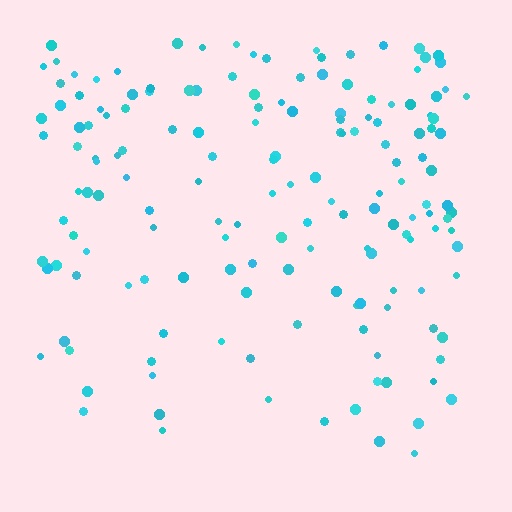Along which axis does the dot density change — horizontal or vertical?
Vertical.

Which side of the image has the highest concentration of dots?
The top.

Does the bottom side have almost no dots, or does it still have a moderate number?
Still a moderate number, just noticeably fewer than the top.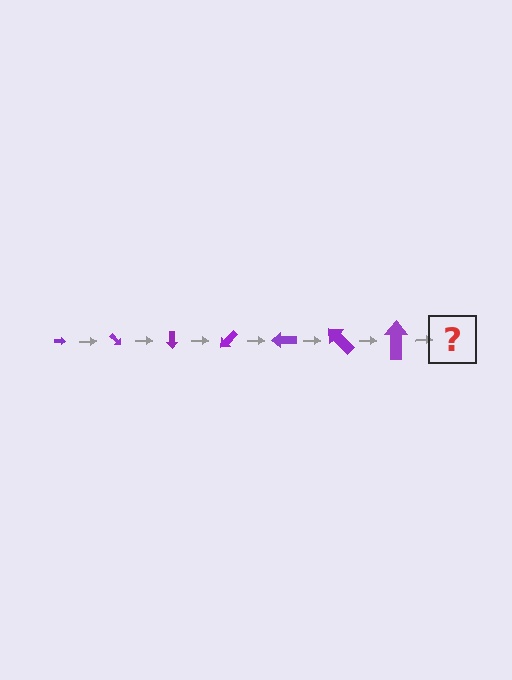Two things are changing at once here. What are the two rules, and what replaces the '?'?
The two rules are that the arrow grows larger each step and it rotates 45 degrees each step. The '?' should be an arrow, larger than the previous one and rotated 315 degrees from the start.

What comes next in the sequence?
The next element should be an arrow, larger than the previous one and rotated 315 degrees from the start.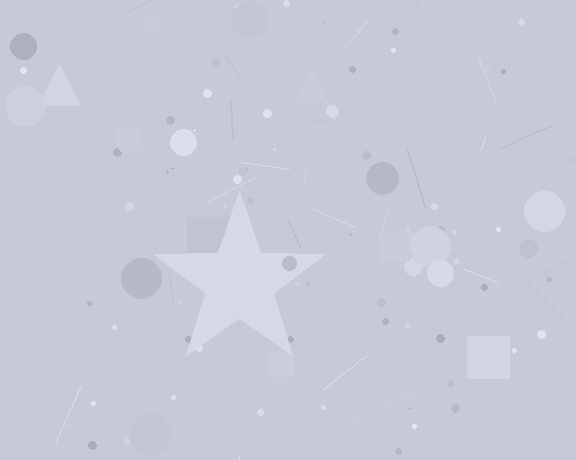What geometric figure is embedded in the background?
A star is embedded in the background.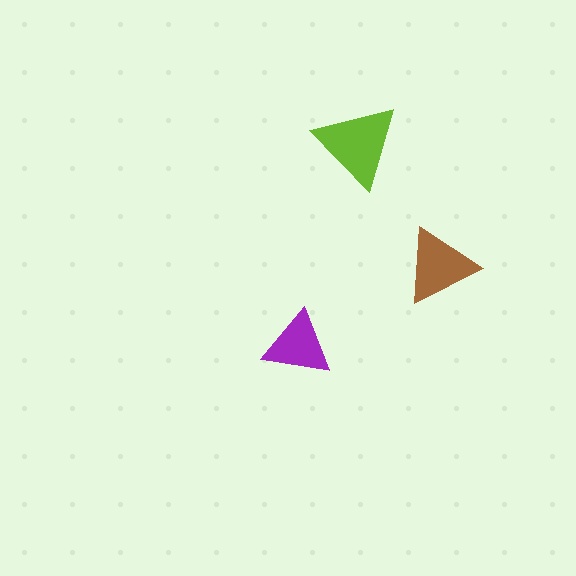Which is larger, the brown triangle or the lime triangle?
The lime one.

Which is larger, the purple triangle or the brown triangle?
The brown one.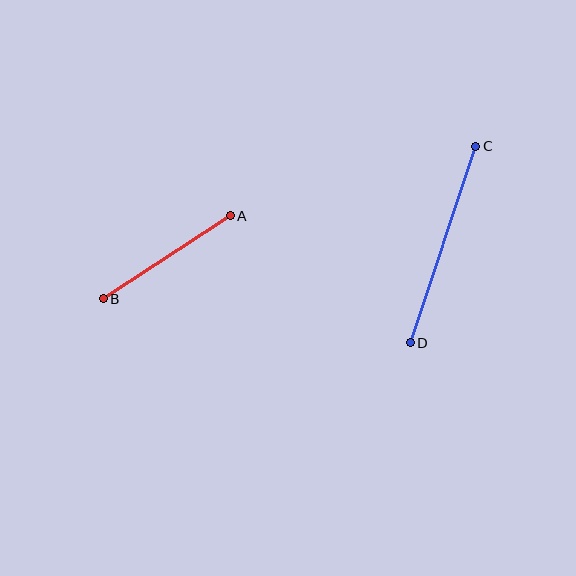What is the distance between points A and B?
The distance is approximately 151 pixels.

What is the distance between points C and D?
The distance is approximately 207 pixels.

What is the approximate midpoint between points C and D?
The midpoint is at approximately (443, 244) pixels.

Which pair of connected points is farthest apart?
Points C and D are farthest apart.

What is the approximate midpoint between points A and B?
The midpoint is at approximately (167, 257) pixels.